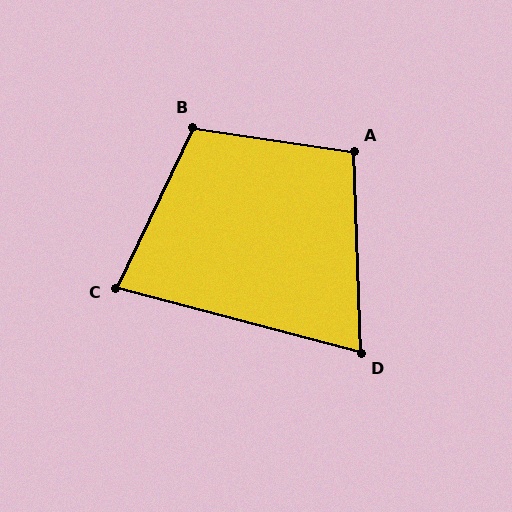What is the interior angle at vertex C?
Approximately 80 degrees (acute).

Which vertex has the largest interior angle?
B, at approximately 107 degrees.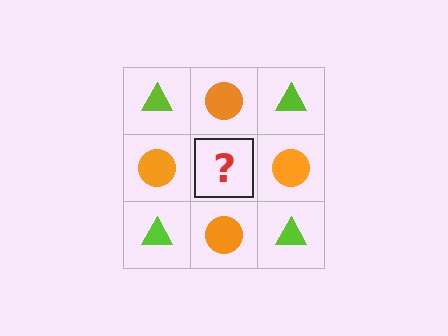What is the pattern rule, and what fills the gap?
The rule is that it alternates lime triangle and orange circle in a checkerboard pattern. The gap should be filled with a lime triangle.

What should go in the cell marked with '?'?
The missing cell should contain a lime triangle.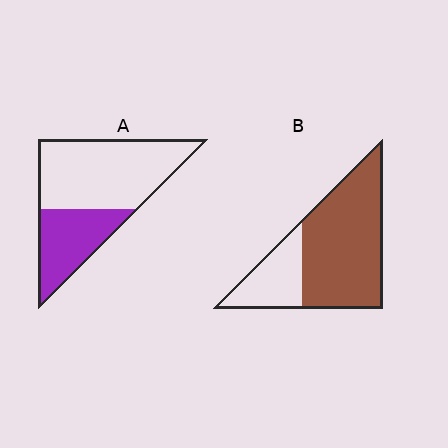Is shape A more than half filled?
No.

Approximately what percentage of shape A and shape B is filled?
A is approximately 35% and B is approximately 70%.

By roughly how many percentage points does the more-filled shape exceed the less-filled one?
By roughly 40 percentage points (B over A).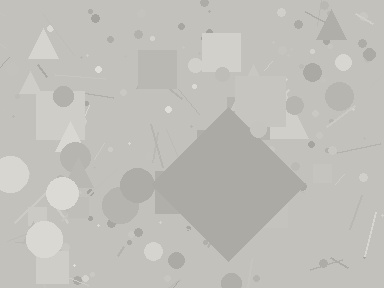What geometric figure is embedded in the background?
A diamond is embedded in the background.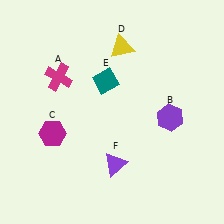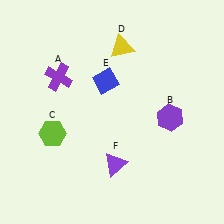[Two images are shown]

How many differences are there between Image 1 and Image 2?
There are 3 differences between the two images.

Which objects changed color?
A changed from magenta to purple. C changed from magenta to lime. E changed from teal to blue.